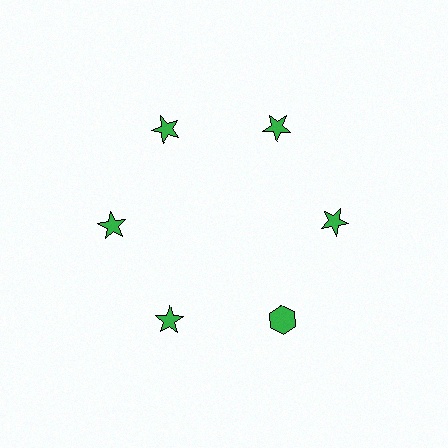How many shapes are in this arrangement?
There are 6 shapes arranged in a ring pattern.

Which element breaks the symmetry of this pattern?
The green hexagon at roughly the 5 o'clock position breaks the symmetry. All other shapes are green stars.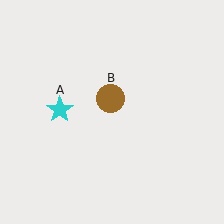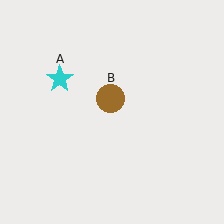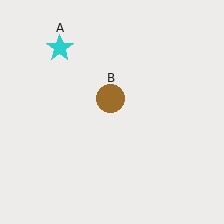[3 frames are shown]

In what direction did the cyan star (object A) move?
The cyan star (object A) moved up.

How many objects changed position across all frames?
1 object changed position: cyan star (object A).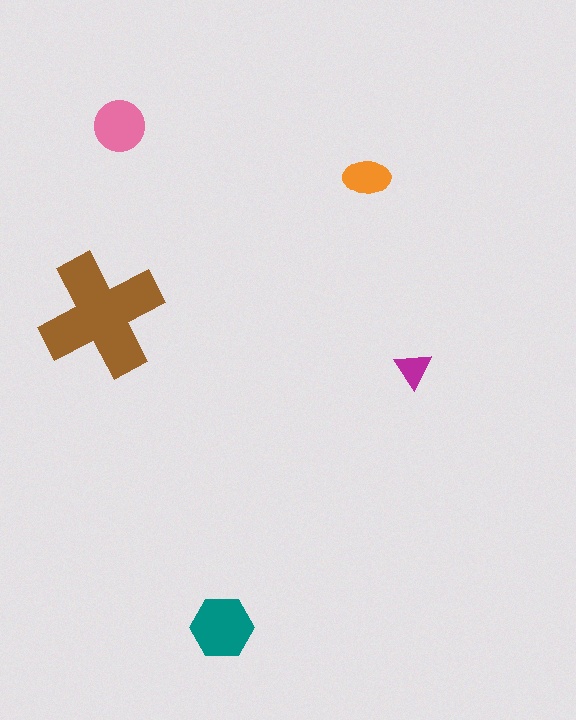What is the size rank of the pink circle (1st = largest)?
3rd.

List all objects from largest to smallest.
The brown cross, the teal hexagon, the pink circle, the orange ellipse, the magenta triangle.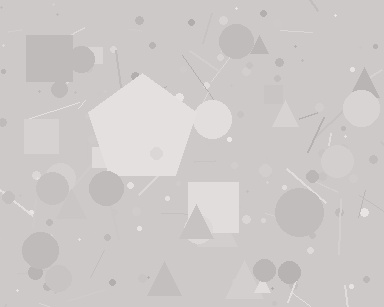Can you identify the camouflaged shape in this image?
The camouflaged shape is a pentagon.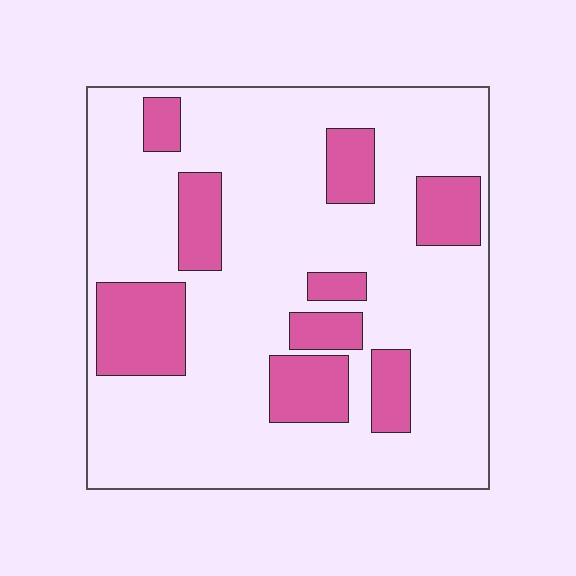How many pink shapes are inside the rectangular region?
9.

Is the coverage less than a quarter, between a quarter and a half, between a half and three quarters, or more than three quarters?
Less than a quarter.